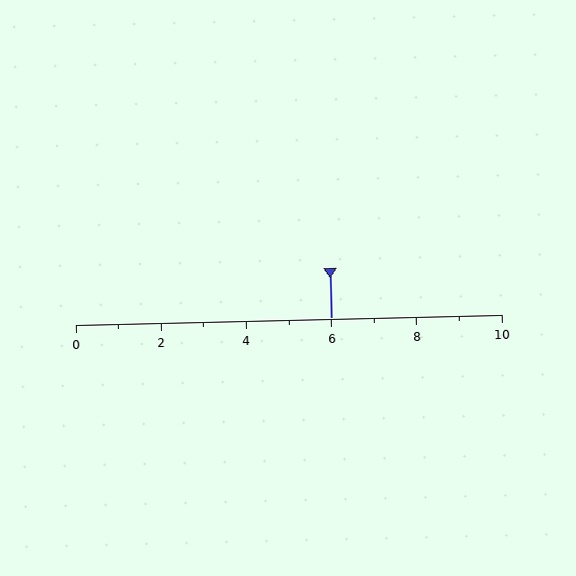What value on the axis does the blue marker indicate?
The marker indicates approximately 6.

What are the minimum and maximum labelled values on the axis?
The axis runs from 0 to 10.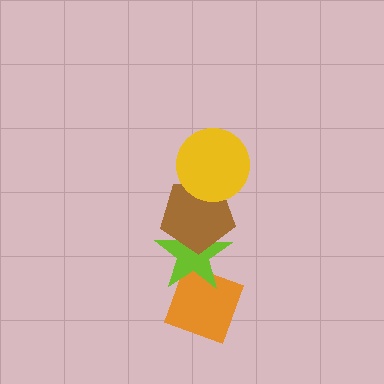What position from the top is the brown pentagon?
The brown pentagon is 2nd from the top.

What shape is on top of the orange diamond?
The lime star is on top of the orange diamond.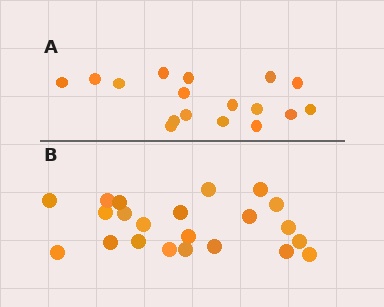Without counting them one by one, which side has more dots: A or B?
Region B (the bottom region) has more dots.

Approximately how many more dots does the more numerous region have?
Region B has about 5 more dots than region A.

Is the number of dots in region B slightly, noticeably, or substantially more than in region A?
Region B has noticeably more, but not dramatically so. The ratio is roughly 1.3 to 1.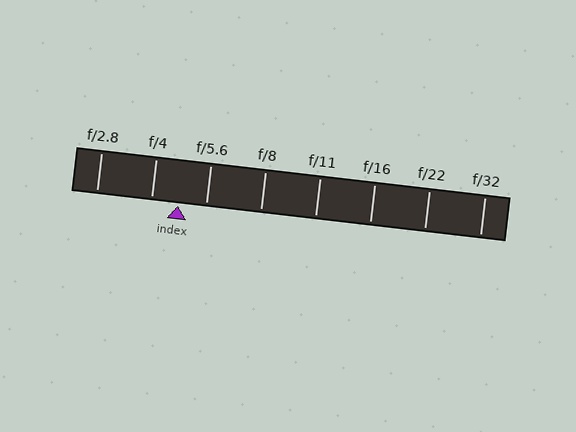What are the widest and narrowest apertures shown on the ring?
The widest aperture shown is f/2.8 and the narrowest is f/32.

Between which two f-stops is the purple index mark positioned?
The index mark is between f/4 and f/5.6.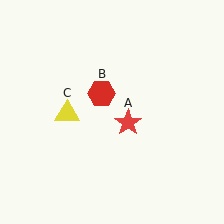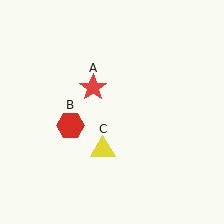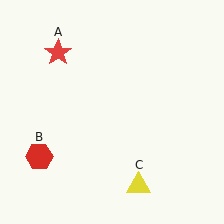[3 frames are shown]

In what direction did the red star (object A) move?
The red star (object A) moved up and to the left.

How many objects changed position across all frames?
3 objects changed position: red star (object A), red hexagon (object B), yellow triangle (object C).